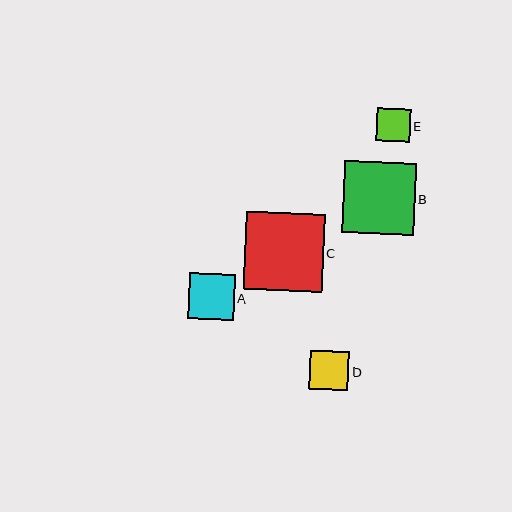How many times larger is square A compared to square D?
Square A is approximately 1.2 times the size of square D.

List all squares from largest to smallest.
From largest to smallest: C, B, A, D, E.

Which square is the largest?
Square C is the largest with a size of approximately 79 pixels.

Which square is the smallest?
Square E is the smallest with a size of approximately 33 pixels.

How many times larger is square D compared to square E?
Square D is approximately 1.2 times the size of square E.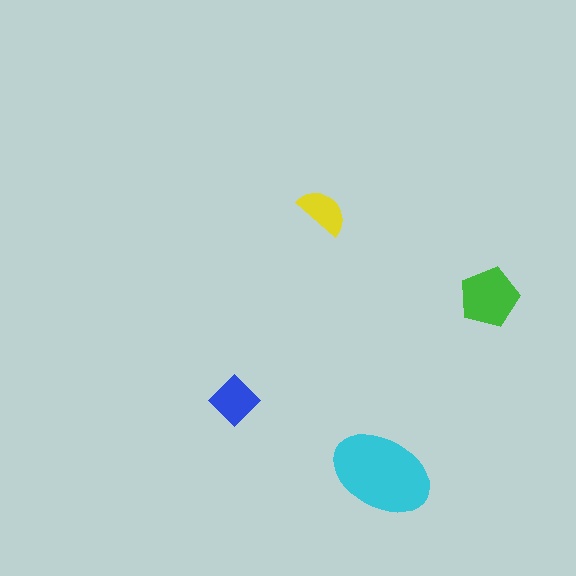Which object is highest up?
The yellow semicircle is topmost.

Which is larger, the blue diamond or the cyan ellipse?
The cyan ellipse.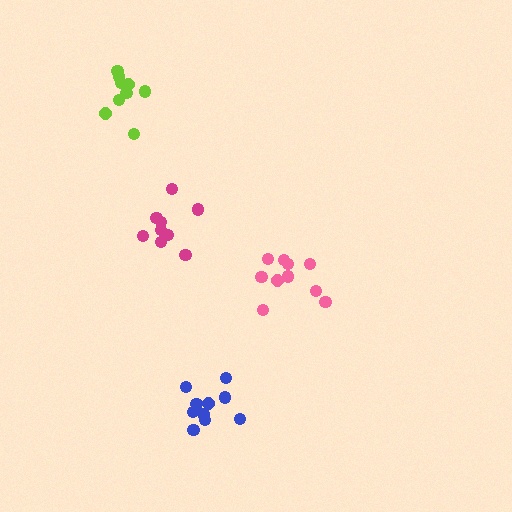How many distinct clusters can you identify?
There are 4 distinct clusters.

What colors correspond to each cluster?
The clusters are colored: pink, blue, lime, magenta.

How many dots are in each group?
Group 1: 10 dots, Group 2: 10 dots, Group 3: 9 dots, Group 4: 9 dots (38 total).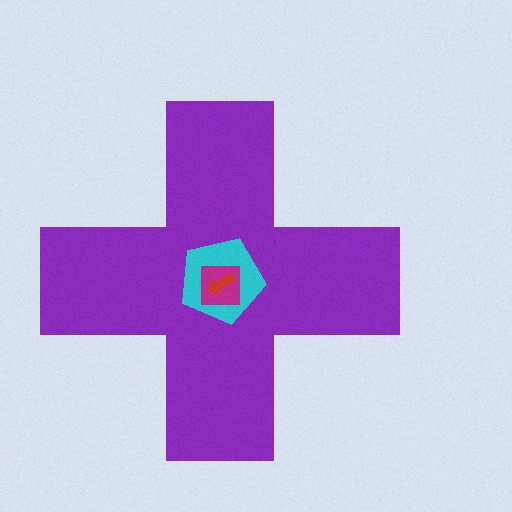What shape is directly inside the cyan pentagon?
The magenta square.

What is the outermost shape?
The purple cross.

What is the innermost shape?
The red arrow.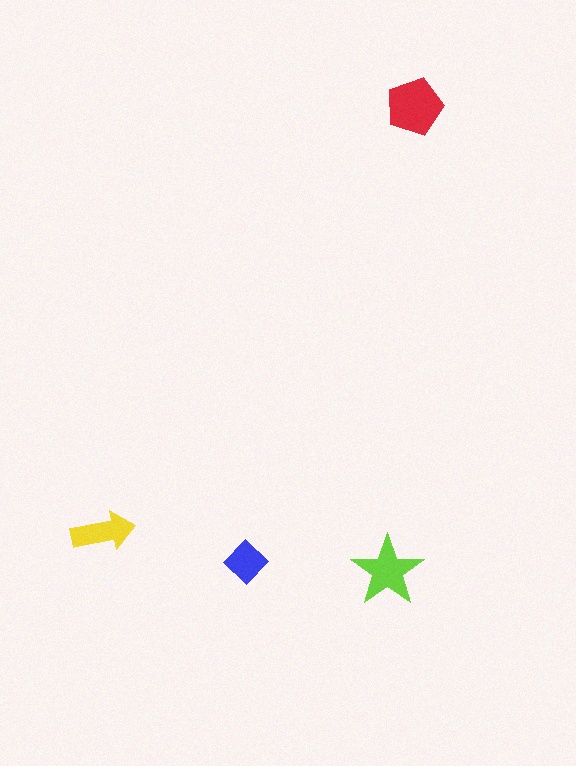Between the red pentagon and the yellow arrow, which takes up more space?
The red pentagon.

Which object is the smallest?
The blue diamond.